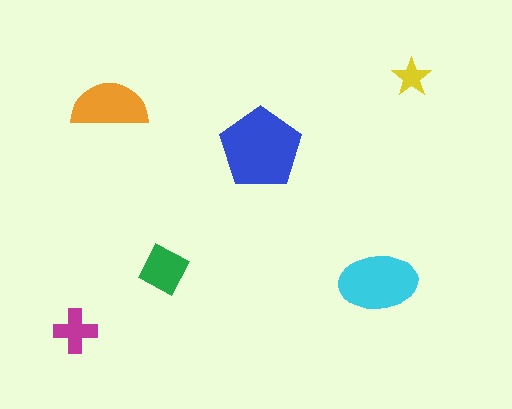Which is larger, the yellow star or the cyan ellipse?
The cyan ellipse.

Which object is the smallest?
The yellow star.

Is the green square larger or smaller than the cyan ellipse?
Smaller.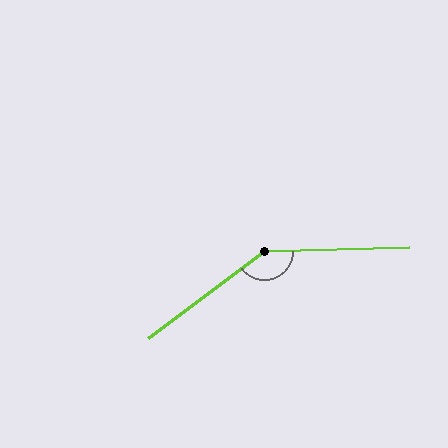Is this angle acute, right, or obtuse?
It is obtuse.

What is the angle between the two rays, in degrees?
Approximately 145 degrees.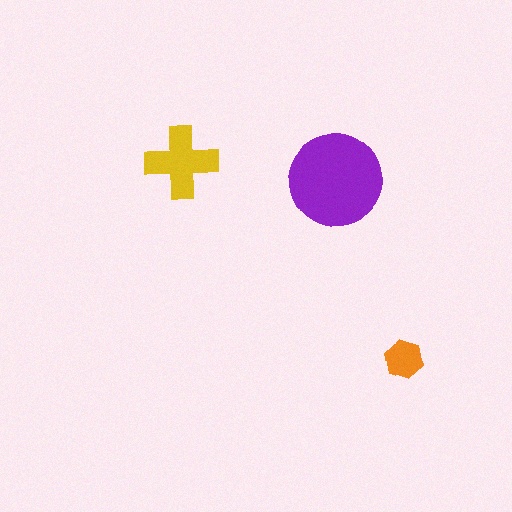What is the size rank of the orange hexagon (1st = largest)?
3rd.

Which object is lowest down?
The orange hexagon is bottommost.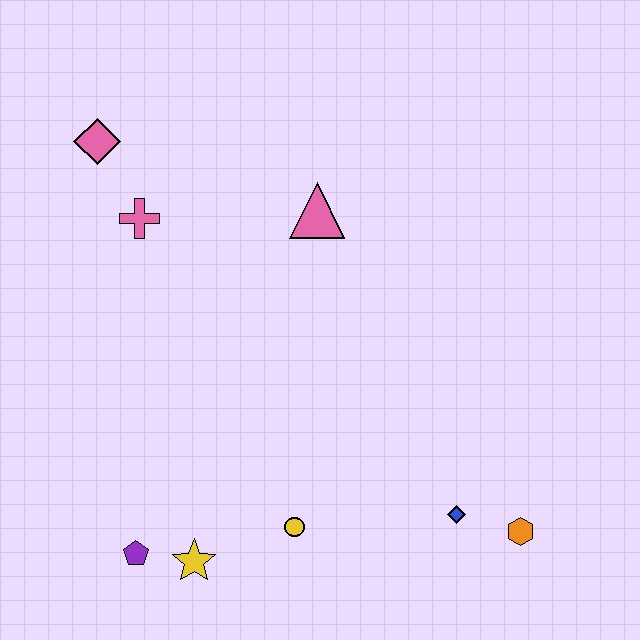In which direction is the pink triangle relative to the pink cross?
The pink triangle is to the right of the pink cross.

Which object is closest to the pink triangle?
The pink cross is closest to the pink triangle.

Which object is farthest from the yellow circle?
The pink diamond is farthest from the yellow circle.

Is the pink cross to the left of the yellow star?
Yes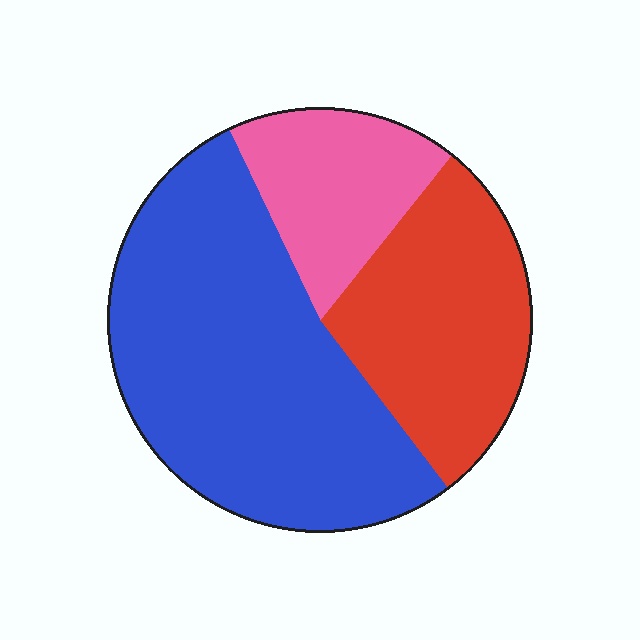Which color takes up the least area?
Pink, at roughly 20%.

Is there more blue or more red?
Blue.